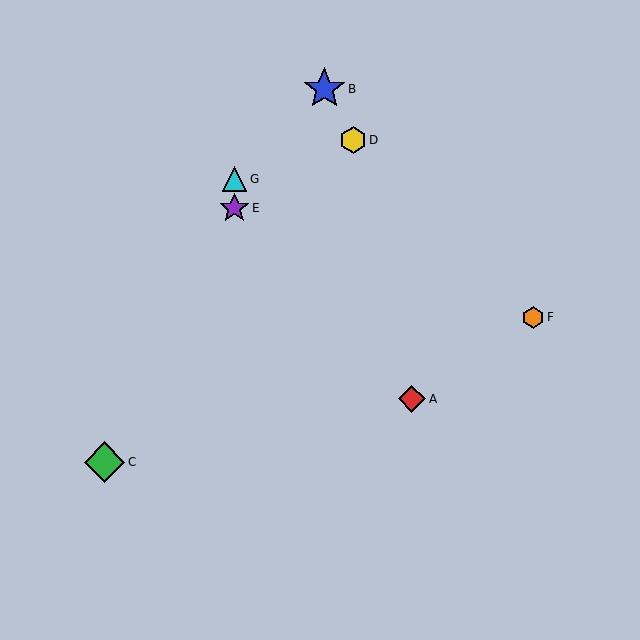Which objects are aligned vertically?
Objects E, G are aligned vertically.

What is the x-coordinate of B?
Object B is at x≈324.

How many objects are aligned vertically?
2 objects (E, G) are aligned vertically.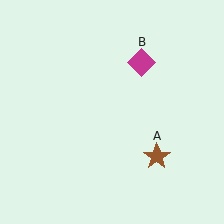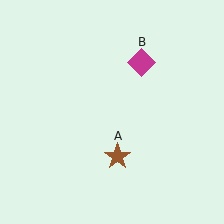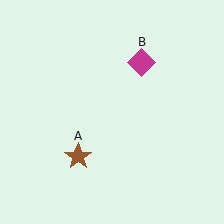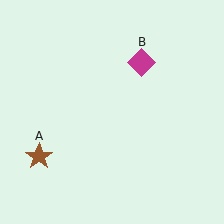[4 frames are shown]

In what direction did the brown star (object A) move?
The brown star (object A) moved left.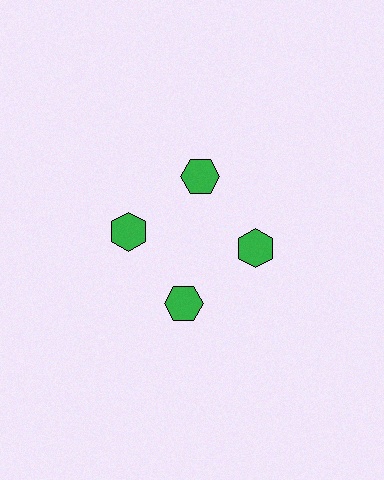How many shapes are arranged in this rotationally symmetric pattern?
There are 4 shapes, arranged in 4 groups of 1.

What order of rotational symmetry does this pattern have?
This pattern has 4-fold rotational symmetry.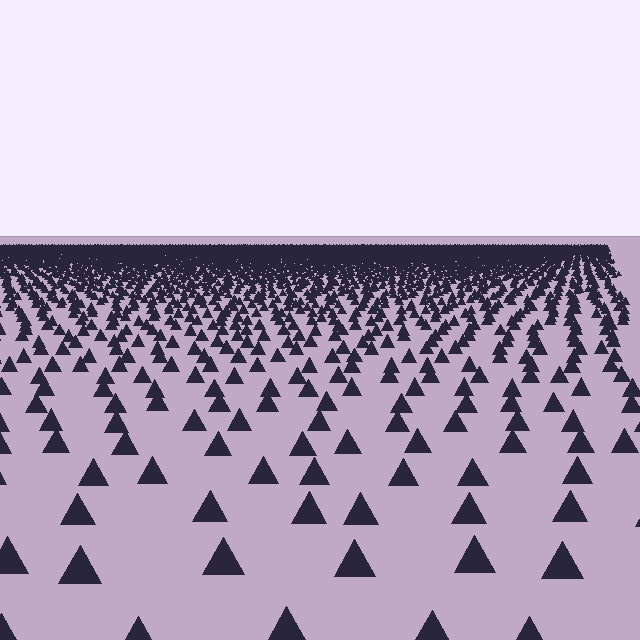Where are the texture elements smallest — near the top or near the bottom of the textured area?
Near the top.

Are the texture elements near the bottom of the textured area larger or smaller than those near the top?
Larger. Near the bottom, elements are closer to the viewer and appear at a bigger on-screen size.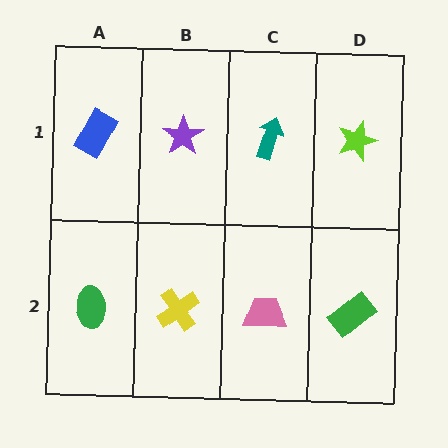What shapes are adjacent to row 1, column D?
A green rectangle (row 2, column D), a teal arrow (row 1, column C).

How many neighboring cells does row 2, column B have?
3.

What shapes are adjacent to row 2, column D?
A lime star (row 1, column D), a pink trapezoid (row 2, column C).